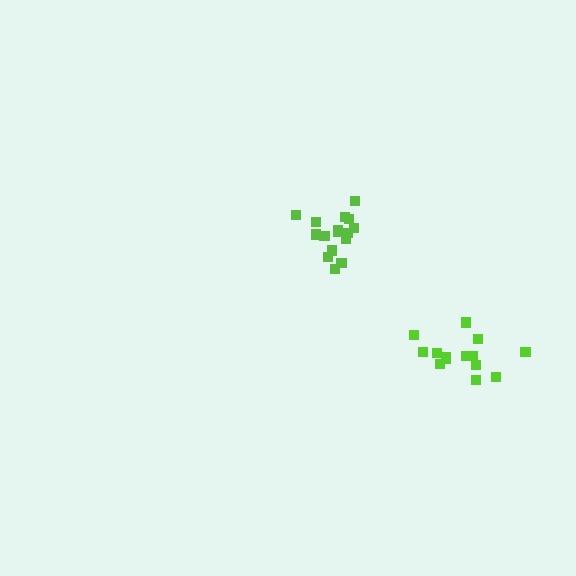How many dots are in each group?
Group 1: 14 dots, Group 2: 16 dots (30 total).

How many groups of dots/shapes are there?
There are 2 groups.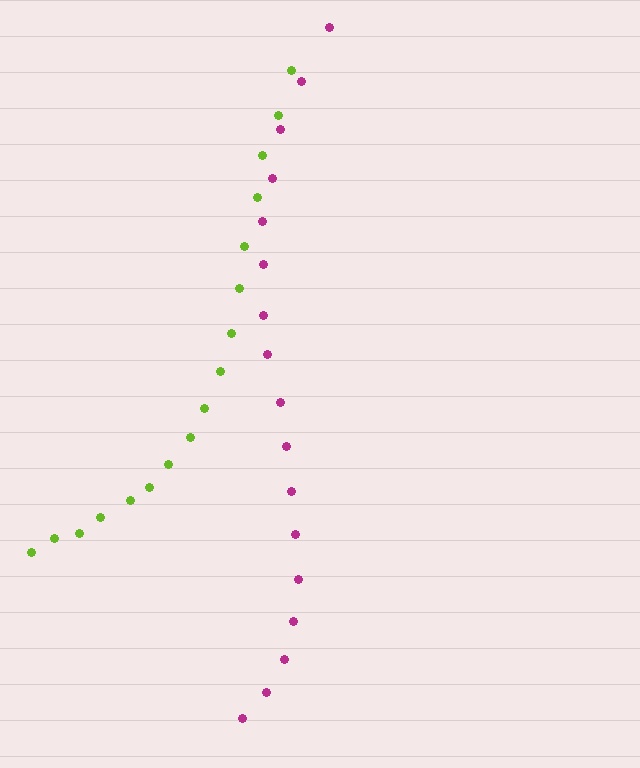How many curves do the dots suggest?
There are 2 distinct paths.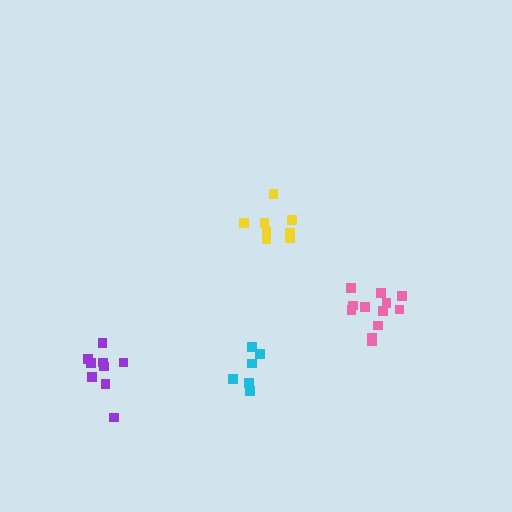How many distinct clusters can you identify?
There are 4 distinct clusters.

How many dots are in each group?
Group 1: 8 dots, Group 2: 6 dots, Group 3: 9 dots, Group 4: 12 dots (35 total).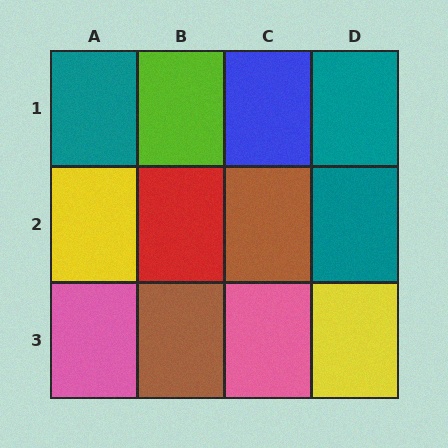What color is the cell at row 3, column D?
Yellow.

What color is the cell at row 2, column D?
Teal.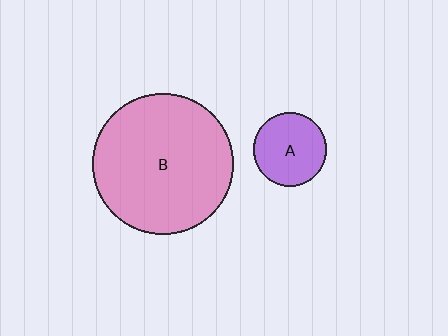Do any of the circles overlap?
No, none of the circles overlap.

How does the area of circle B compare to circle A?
Approximately 3.7 times.